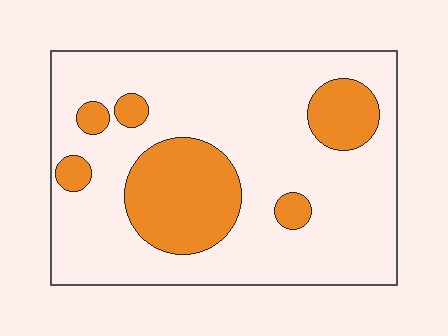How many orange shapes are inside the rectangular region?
6.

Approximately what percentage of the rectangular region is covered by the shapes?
Approximately 25%.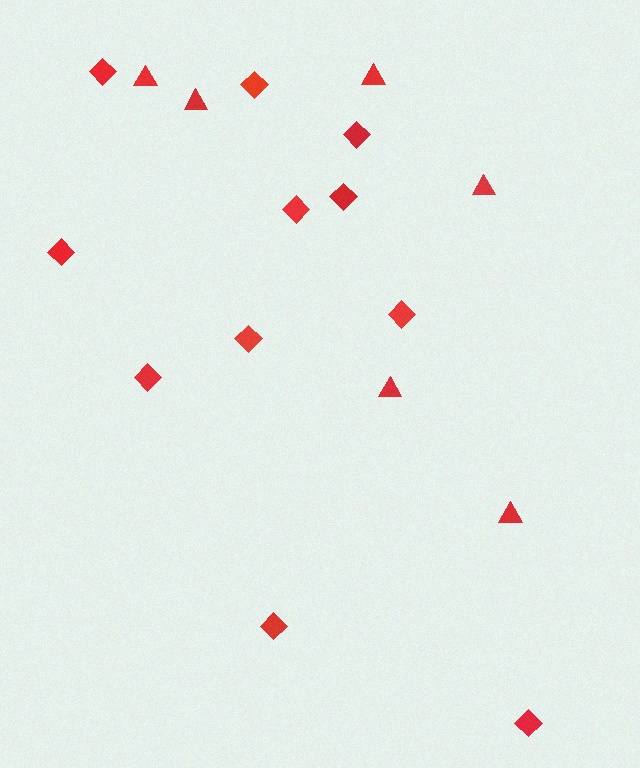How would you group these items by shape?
There are 2 groups: one group of diamonds (11) and one group of triangles (6).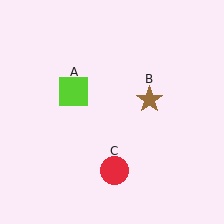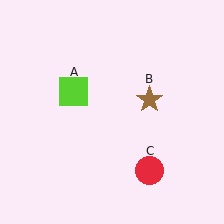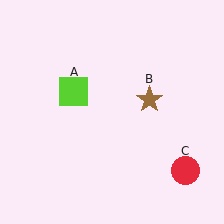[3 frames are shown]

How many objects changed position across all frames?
1 object changed position: red circle (object C).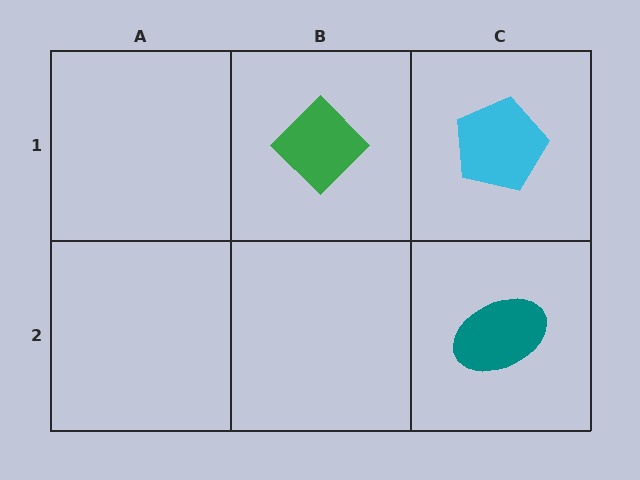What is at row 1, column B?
A green diamond.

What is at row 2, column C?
A teal ellipse.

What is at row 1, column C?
A cyan pentagon.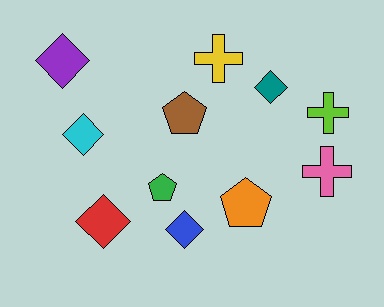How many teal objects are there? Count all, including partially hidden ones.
There is 1 teal object.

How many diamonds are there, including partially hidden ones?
There are 5 diamonds.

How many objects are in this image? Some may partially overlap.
There are 11 objects.